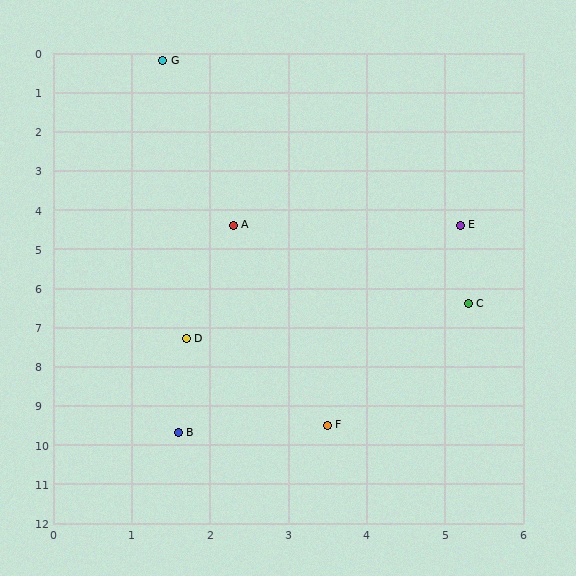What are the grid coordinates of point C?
Point C is at approximately (5.3, 6.4).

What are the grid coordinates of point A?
Point A is at approximately (2.3, 4.4).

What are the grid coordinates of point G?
Point G is at approximately (1.4, 0.2).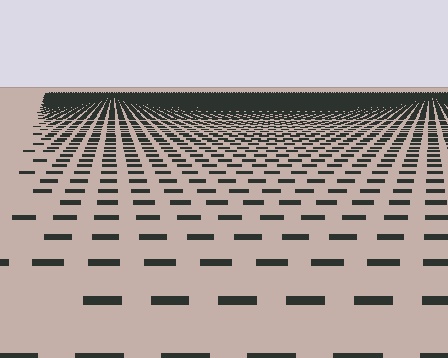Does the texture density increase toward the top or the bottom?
Density increases toward the top.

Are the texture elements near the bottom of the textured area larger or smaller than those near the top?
Larger. Near the bottom, elements are closer to the viewer and appear at a bigger on-screen size.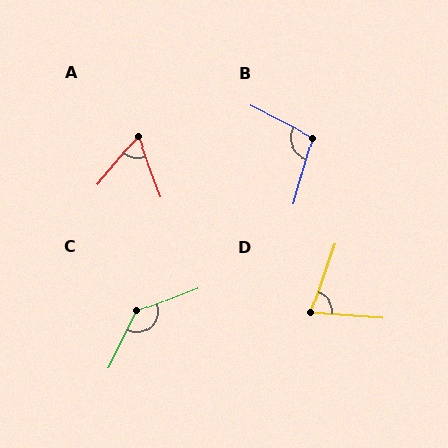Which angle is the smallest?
A, at approximately 61 degrees.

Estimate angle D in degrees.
Approximately 75 degrees.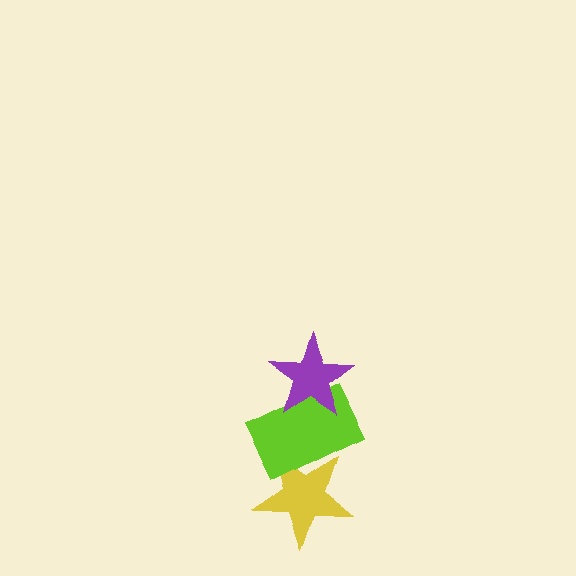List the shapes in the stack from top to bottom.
From top to bottom: the purple star, the lime rectangle, the yellow star.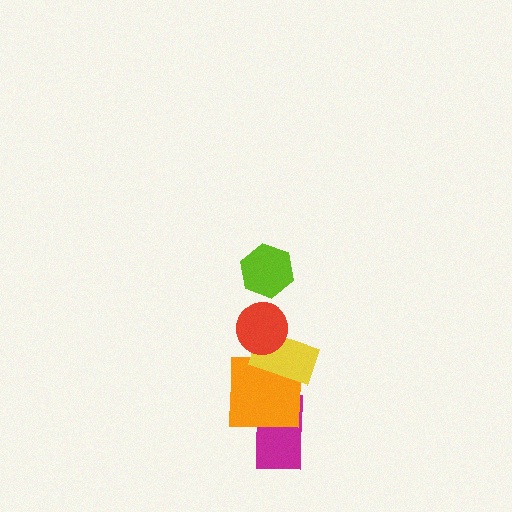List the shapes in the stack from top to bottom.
From top to bottom: the lime hexagon, the red circle, the yellow rectangle, the orange square, the magenta rectangle.